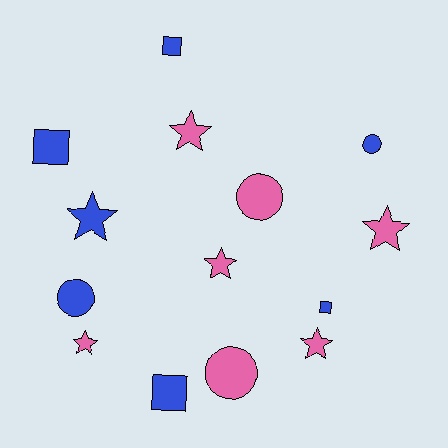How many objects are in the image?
There are 14 objects.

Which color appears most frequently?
Blue, with 7 objects.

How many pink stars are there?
There are 5 pink stars.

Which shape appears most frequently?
Star, with 6 objects.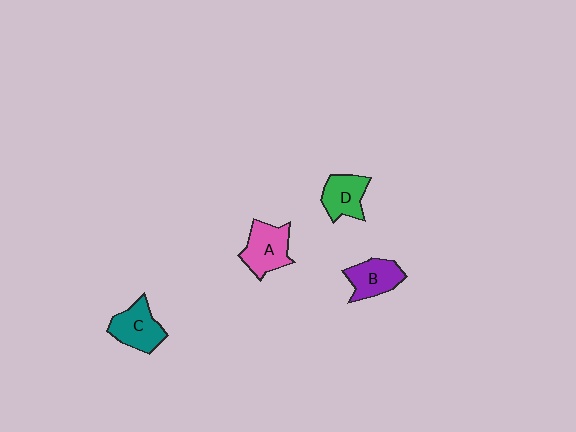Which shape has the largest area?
Shape A (pink).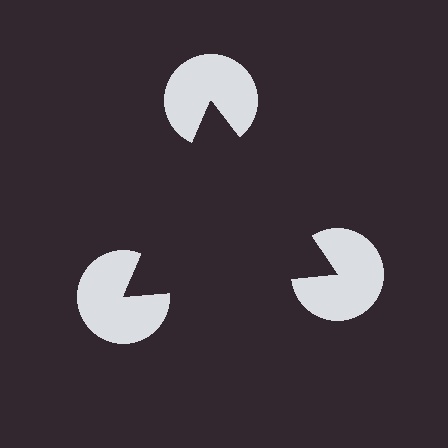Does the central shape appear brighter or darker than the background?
It typically appears slightly darker than the background, even though no actual brightness change is drawn.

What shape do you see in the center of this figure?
An illusory triangle — its edges are inferred from the aligned wedge cuts in the pac-man discs, not physically drawn.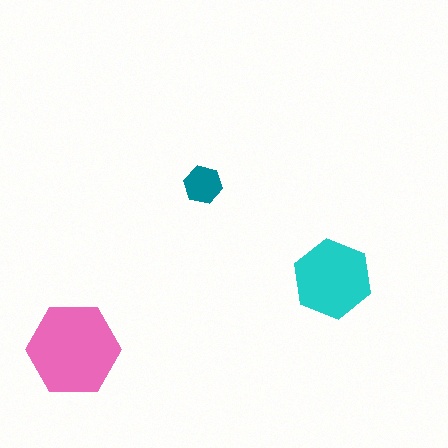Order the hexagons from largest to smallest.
the pink one, the cyan one, the teal one.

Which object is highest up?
The teal hexagon is topmost.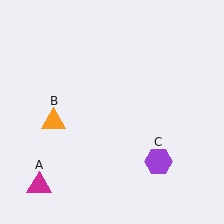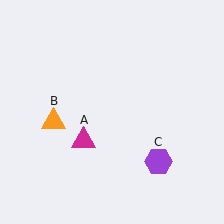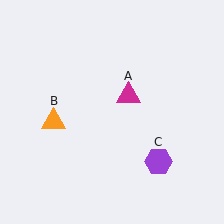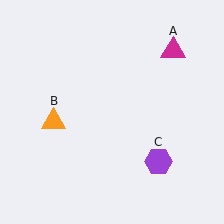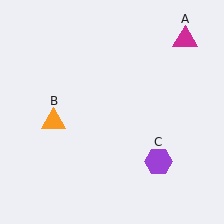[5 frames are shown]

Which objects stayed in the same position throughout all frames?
Orange triangle (object B) and purple hexagon (object C) remained stationary.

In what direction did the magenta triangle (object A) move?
The magenta triangle (object A) moved up and to the right.